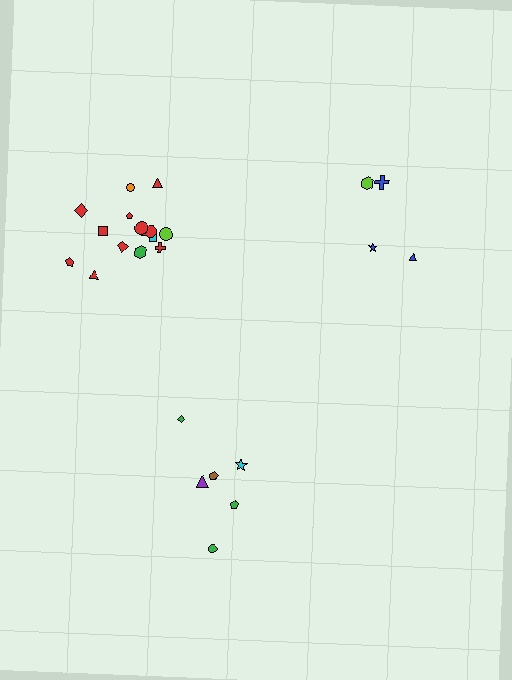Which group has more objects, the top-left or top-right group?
The top-left group.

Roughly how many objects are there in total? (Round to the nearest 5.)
Roughly 25 objects in total.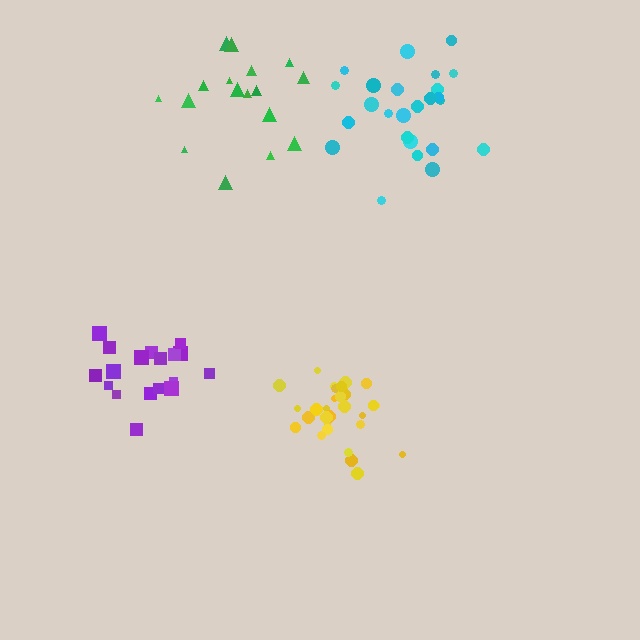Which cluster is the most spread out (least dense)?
Green.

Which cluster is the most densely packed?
Yellow.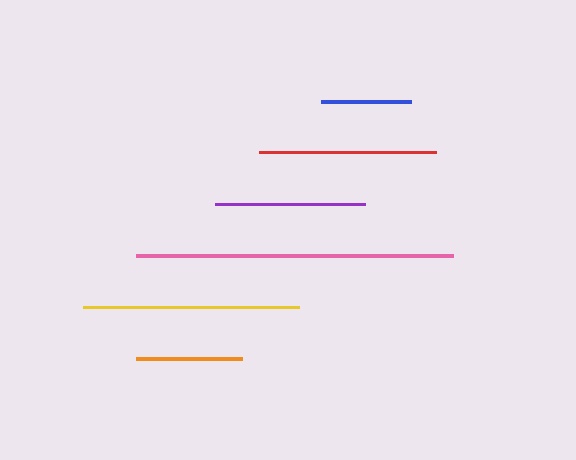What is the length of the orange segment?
The orange segment is approximately 106 pixels long.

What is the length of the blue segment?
The blue segment is approximately 89 pixels long.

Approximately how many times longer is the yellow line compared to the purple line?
The yellow line is approximately 1.4 times the length of the purple line.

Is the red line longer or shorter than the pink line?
The pink line is longer than the red line.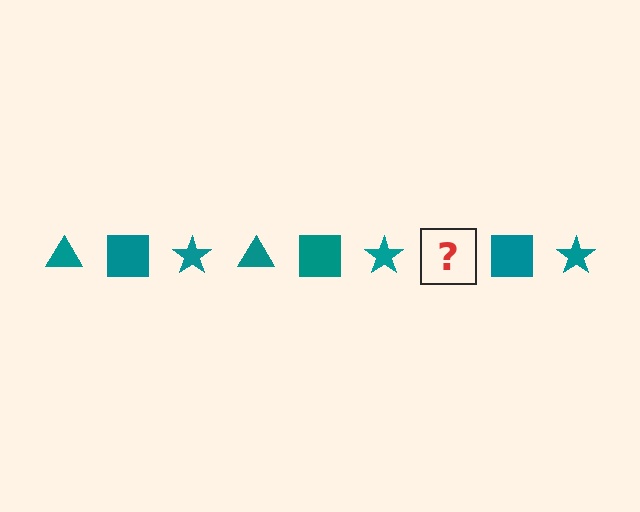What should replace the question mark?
The question mark should be replaced with a teal triangle.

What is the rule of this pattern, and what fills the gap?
The rule is that the pattern cycles through triangle, square, star shapes in teal. The gap should be filled with a teal triangle.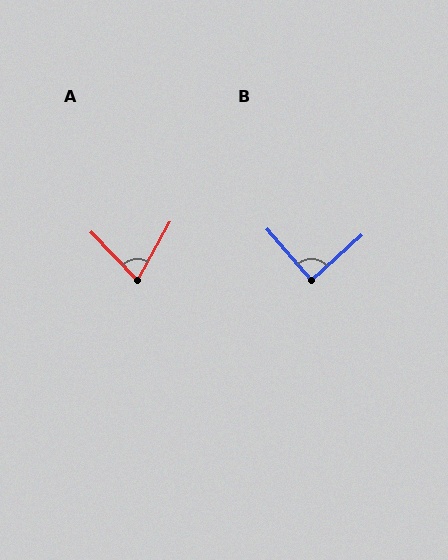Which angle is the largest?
B, at approximately 88 degrees.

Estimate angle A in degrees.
Approximately 73 degrees.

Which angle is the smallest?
A, at approximately 73 degrees.